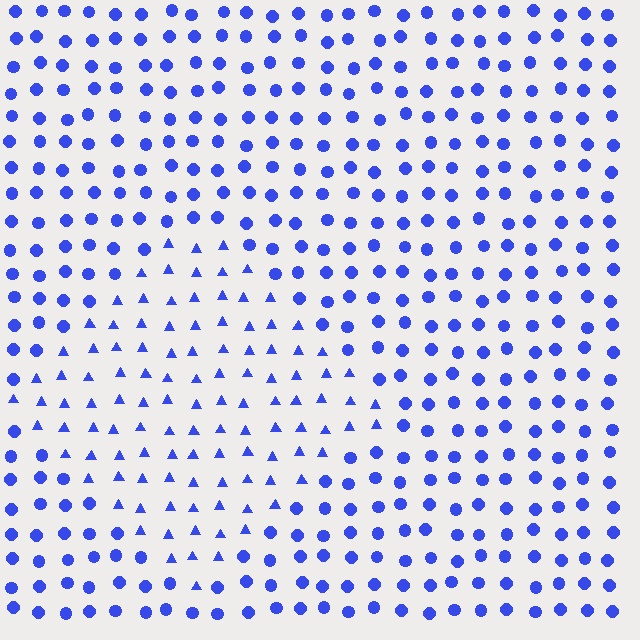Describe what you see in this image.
The image is filled with small blue elements arranged in a uniform grid. A diamond-shaped region contains triangles, while the surrounding area contains circles. The boundary is defined purely by the change in element shape.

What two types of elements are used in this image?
The image uses triangles inside the diamond region and circles outside it.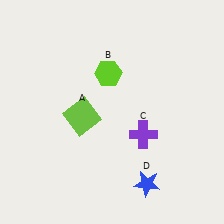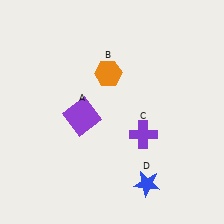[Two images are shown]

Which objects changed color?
A changed from lime to purple. B changed from lime to orange.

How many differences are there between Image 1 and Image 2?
There are 2 differences between the two images.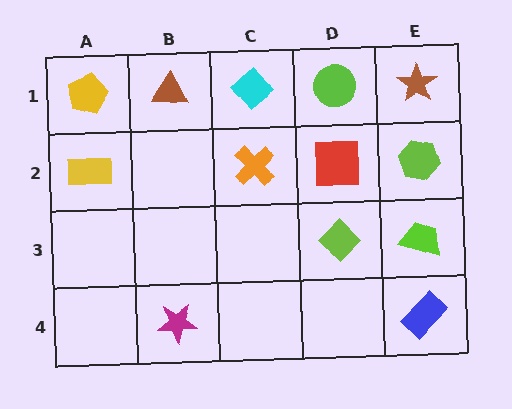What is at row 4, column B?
A magenta star.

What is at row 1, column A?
A yellow pentagon.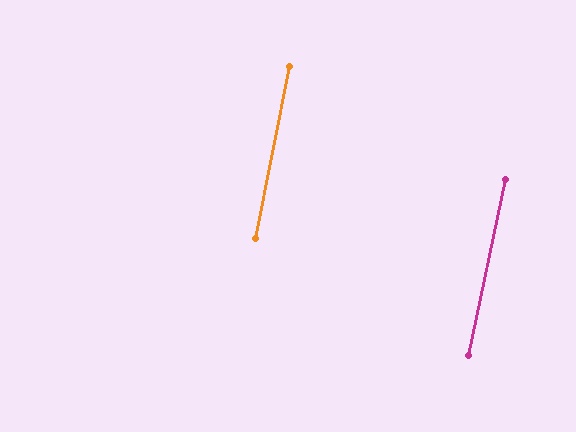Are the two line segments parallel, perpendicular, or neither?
Parallel — their directions differ by only 0.8°.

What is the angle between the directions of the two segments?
Approximately 1 degree.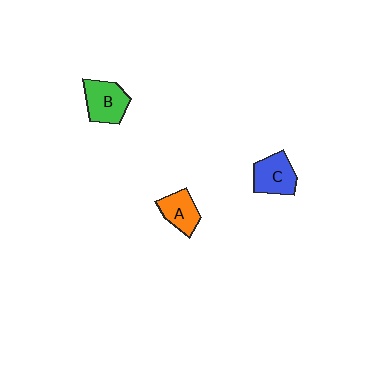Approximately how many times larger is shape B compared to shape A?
Approximately 1.3 times.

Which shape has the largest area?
Shape B (green).